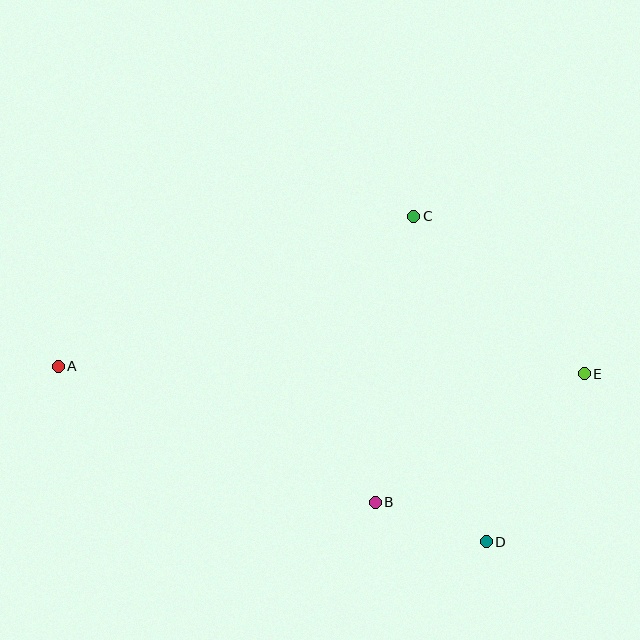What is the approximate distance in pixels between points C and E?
The distance between C and E is approximately 232 pixels.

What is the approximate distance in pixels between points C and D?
The distance between C and D is approximately 334 pixels.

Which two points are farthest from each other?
Points A and E are farthest from each other.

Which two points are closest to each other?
Points B and D are closest to each other.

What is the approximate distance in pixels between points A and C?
The distance between A and C is approximately 386 pixels.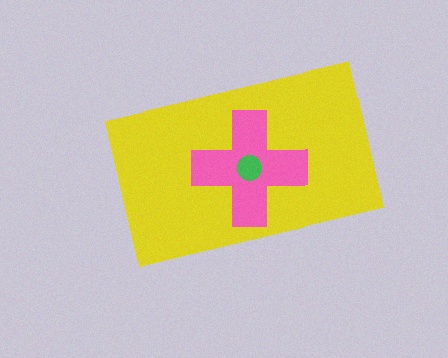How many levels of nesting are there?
3.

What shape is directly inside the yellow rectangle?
The pink cross.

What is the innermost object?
The green circle.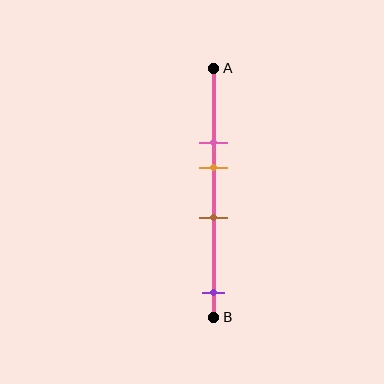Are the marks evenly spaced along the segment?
No, the marks are not evenly spaced.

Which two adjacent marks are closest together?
The pink and orange marks are the closest adjacent pair.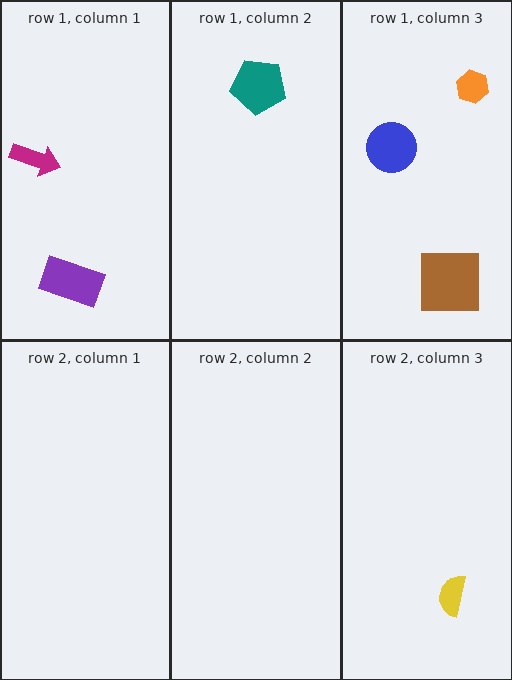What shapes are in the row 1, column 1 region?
The magenta arrow, the purple rectangle.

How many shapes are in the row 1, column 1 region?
2.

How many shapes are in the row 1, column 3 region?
3.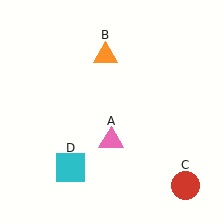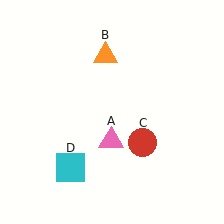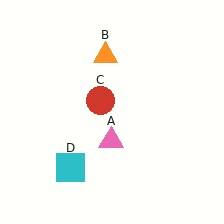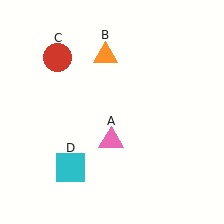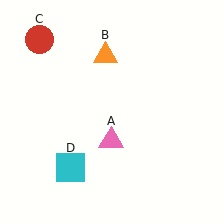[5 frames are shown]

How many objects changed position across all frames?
1 object changed position: red circle (object C).